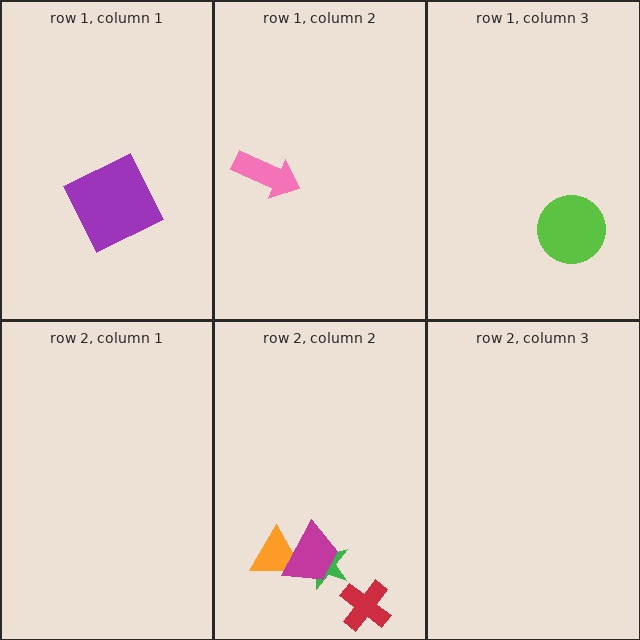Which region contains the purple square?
The row 1, column 1 region.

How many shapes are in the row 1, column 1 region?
1.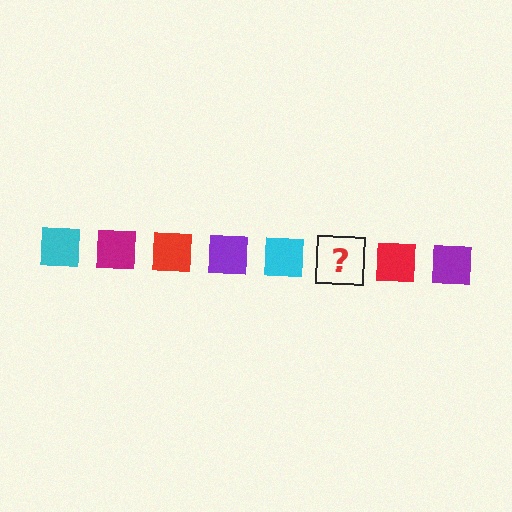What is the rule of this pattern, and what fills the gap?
The rule is that the pattern cycles through cyan, magenta, red, purple squares. The gap should be filled with a magenta square.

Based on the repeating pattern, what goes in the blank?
The blank should be a magenta square.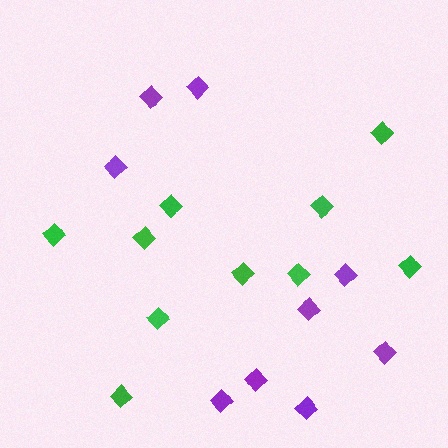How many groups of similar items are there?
There are 2 groups: one group of purple diamonds (9) and one group of green diamonds (10).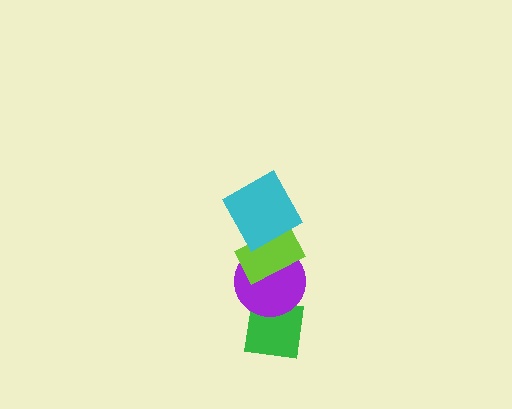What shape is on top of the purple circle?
The lime rectangle is on top of the purple circle.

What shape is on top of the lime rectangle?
The cyan square is on top of the lime rectangle.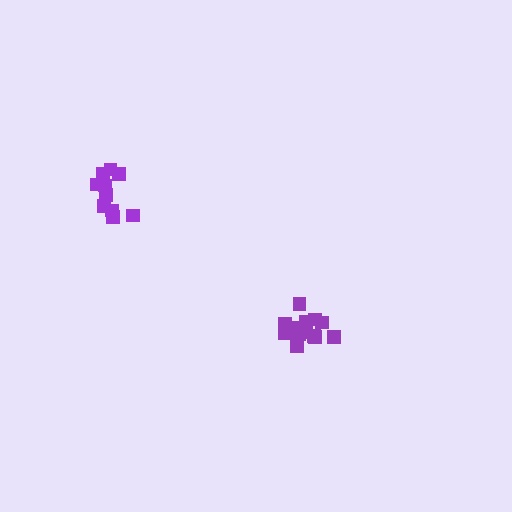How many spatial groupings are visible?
There are 2 spatial groupings.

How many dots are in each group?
Group 1: 10 dots, Group 2: 13 dots (23 total).